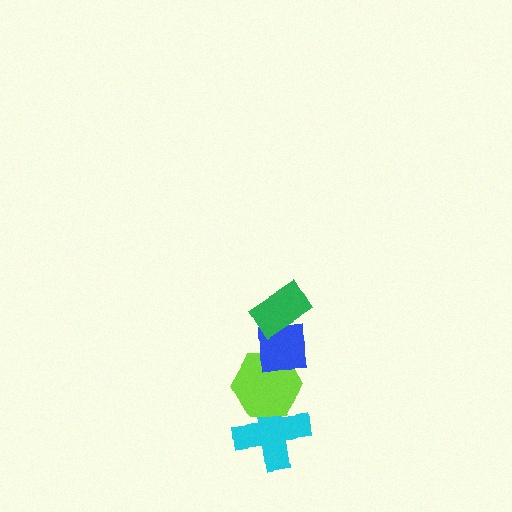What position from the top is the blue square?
The blue square is 2nd from the top.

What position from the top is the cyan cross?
The cyan cross is 4th from the top.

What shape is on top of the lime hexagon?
The blue square is on top of the lime hexagon.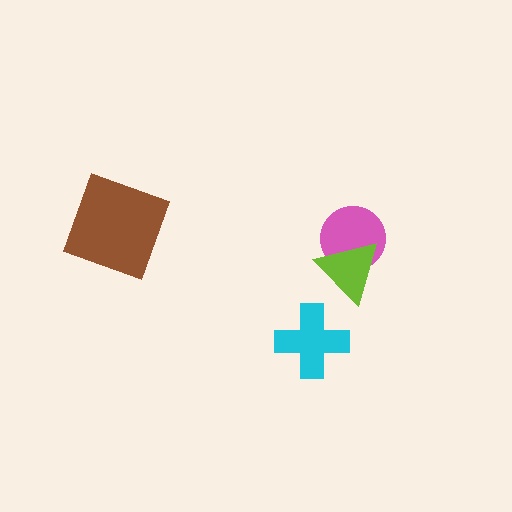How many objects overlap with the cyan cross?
0 objects overlap with the cyan cross.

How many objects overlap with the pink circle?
1 object overlaps with the pink circle.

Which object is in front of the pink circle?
The lime triangle is in front of the pink circle.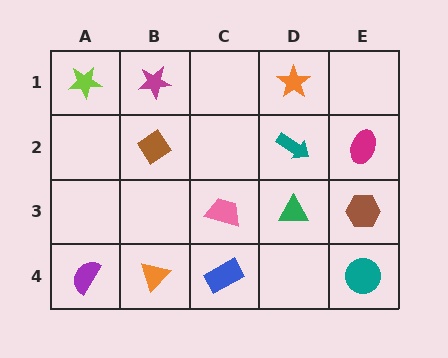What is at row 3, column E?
A brown hexagon.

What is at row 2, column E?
A magenta ellipse.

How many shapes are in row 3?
3 shapes.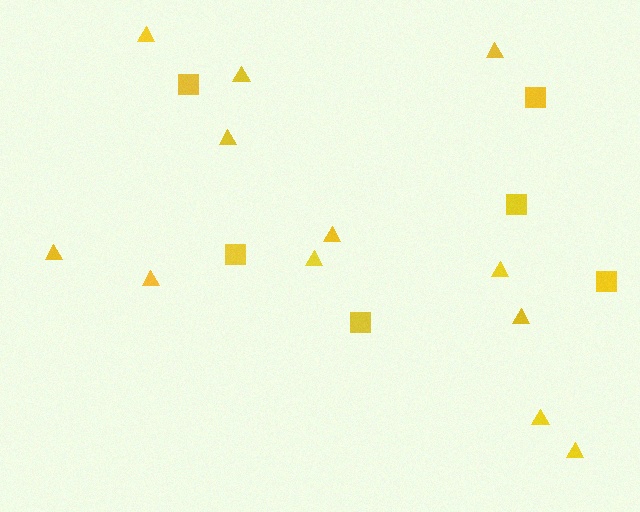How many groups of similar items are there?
There are 2 groups: one group of squares (6) and one group of triangles (12).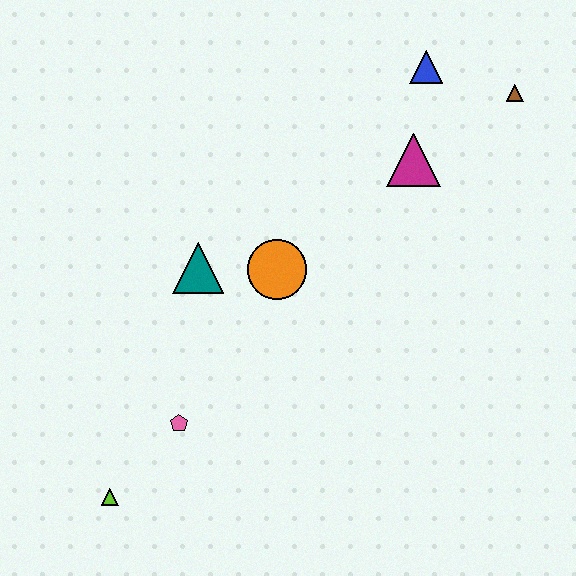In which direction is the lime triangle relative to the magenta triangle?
The lime triangle is below the magenta triangle.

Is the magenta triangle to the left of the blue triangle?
Yes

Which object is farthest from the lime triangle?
The brown triangle is farthest from the lime triangle.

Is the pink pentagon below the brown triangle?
Yes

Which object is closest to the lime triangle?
The pink pentagon is closest to the lime triangle.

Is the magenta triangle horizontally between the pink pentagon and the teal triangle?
No